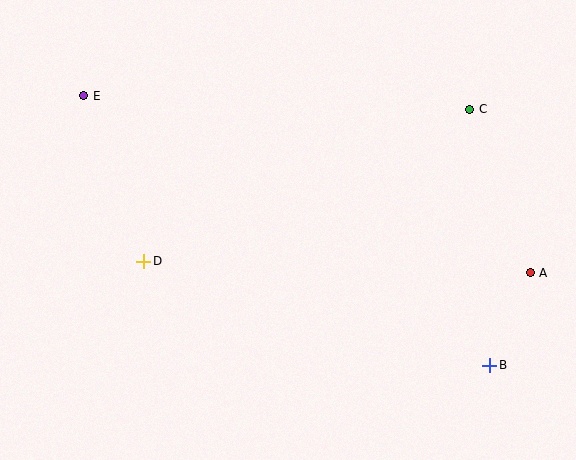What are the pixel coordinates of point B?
Point B is at (490, 365).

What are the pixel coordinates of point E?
Point E is at (84, 96).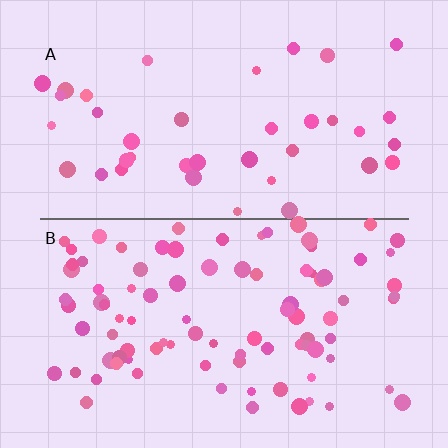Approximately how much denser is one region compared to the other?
Approximately 2.4× — region B over region A.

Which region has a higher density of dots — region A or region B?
B (the bottom).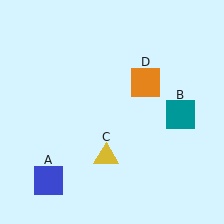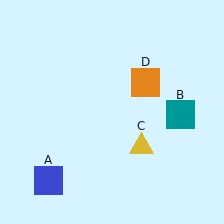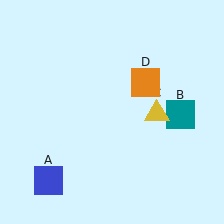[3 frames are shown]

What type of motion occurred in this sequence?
The yellow triangle (object C) rotated counterclockwise around the center of the scene.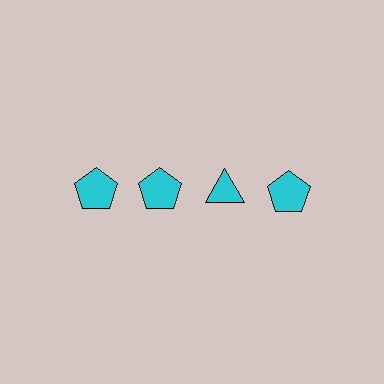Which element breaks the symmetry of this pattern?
The cyan triangle in the top row, center column breaks the symmetry. All other shapes are cyan pentagons.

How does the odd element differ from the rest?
It has a different shape: triangle instead of pentagon.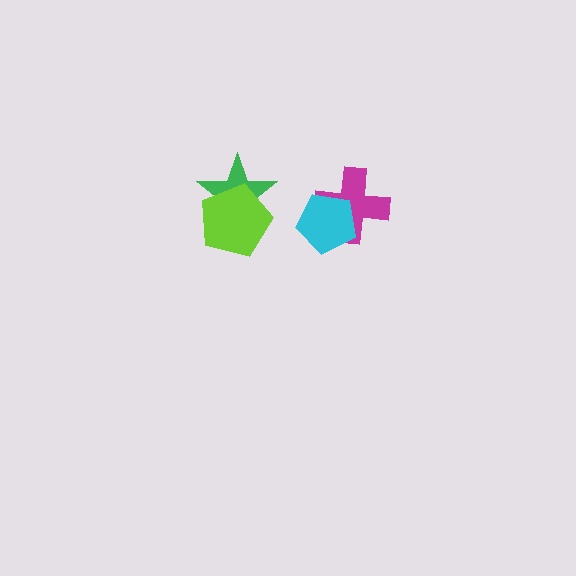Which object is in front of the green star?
The lime pentagon is in front of the green star.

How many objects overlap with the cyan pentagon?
1 object overlaps with the cyan pentagon.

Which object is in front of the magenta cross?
The cyan pentagon is in front of the magenta cross.